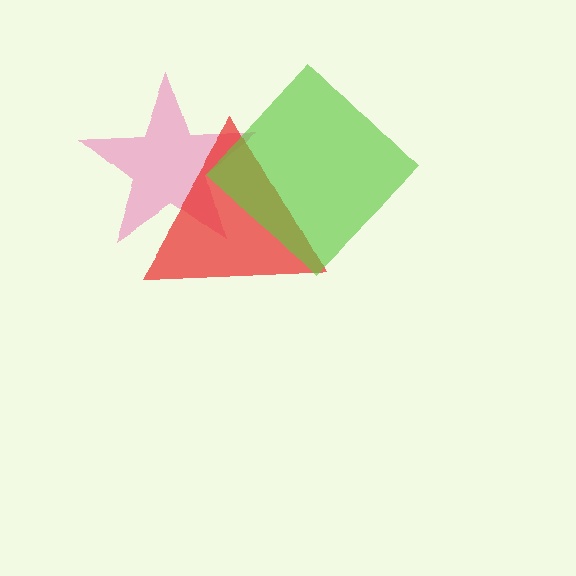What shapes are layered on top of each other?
The layered shapes are: a pink star, a red triangle, a lime diamond.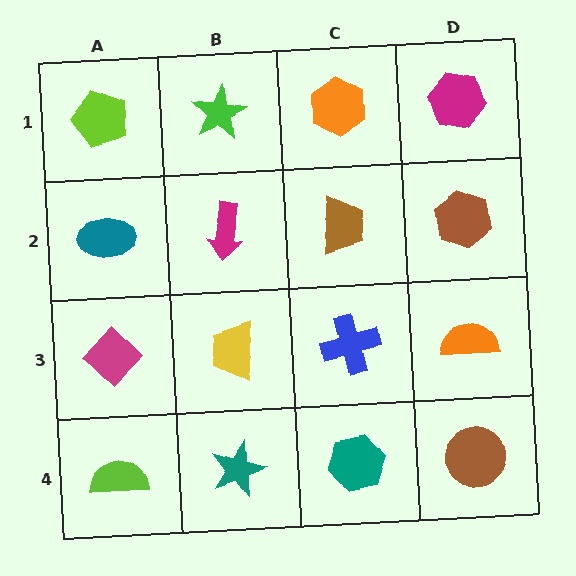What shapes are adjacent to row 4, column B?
A yellow trapezoid (row 3, column B), a lime semicircle (row 4, column A), a teal hexagon (row 4, column C).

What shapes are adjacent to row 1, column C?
A brown trapezoid (row 2, column C), a green star (row 1, column B), a magenta hexagon (row 1, column D).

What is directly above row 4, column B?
A yellow trapezoid.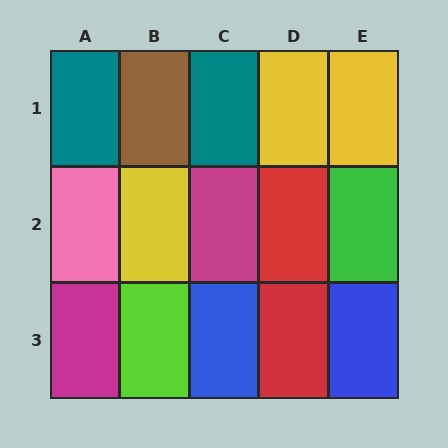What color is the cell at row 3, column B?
Lime.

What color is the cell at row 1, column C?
Teal.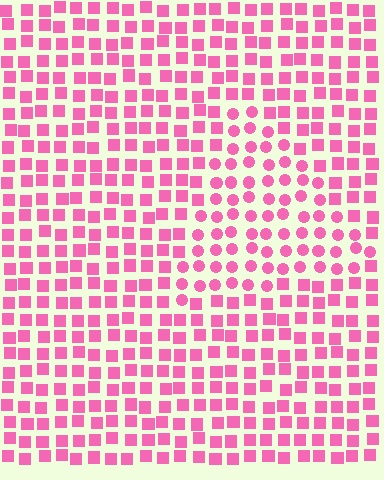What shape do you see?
I see a triangle.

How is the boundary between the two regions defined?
The boundary is defined by a change in element shape: circles inside vs. squares outside. All elements share the same color and spacing.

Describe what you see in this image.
The image is filled with small pink elements arranged in a uniform grid. A triangle-shaped region contains circles, while the surrounding area contains squares. The boundary is defined purely by the change in element shape.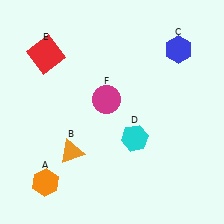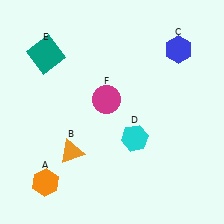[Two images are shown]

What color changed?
The square (E) changed from red in Image 1 to teal in Image 2.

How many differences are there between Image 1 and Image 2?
There is 1 difference between the two images.